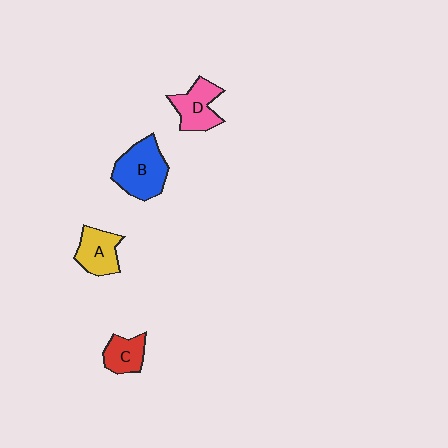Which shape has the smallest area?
Shape C (red).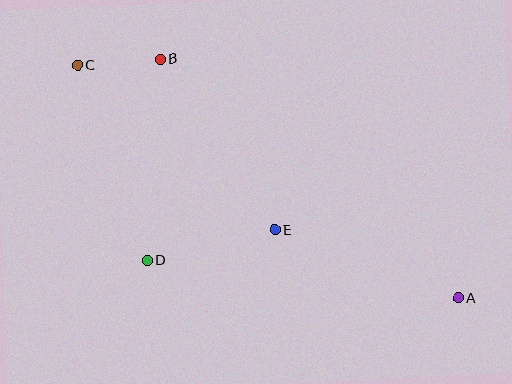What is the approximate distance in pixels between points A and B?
The distance between A and B is approximately 382 pixels.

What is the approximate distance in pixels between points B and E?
The distance between B and E is approximately 206 pixels.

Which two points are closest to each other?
Points B and C are closest to each other.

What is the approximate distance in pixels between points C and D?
The distance between C and D is approximately 207 pixels.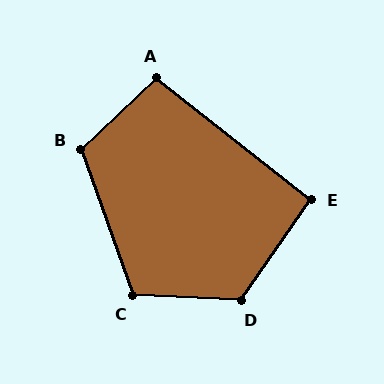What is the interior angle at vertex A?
Approximately 99 degrees (obtuse).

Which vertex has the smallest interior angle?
E, at approximately 93 degrees.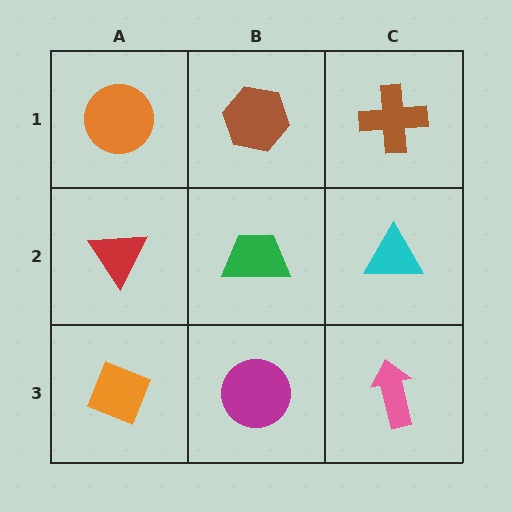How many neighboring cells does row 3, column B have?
3.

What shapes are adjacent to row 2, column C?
A brown cross (row 1, column C), a pink arrow (row 3, column C), a green trapezoid (row 2, column B).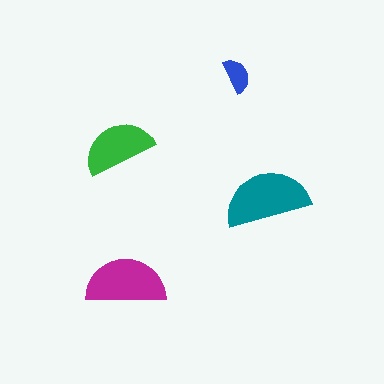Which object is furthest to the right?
The teal semicircle is rightmost.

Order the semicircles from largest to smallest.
the teal one, the magenta one, the green one, the blue one.